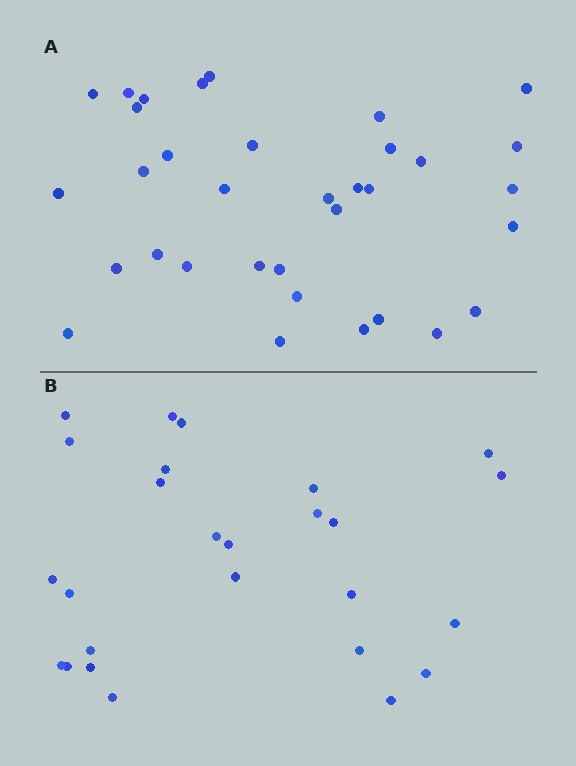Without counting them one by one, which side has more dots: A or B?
Region A (the top region) has more dots.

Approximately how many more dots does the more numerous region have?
Region A has roughly 8 or so more dots than region B.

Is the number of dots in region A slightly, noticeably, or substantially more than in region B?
Region A has noticeably more, but not dramatically so. The ratio is roughly 1.3 to 1.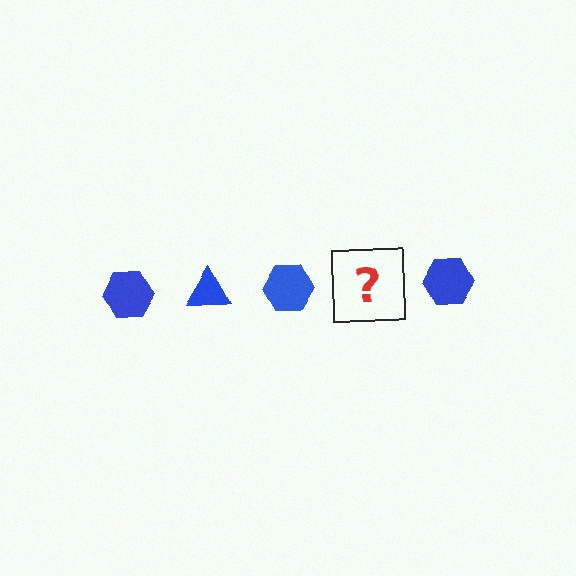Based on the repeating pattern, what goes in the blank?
The blank should be a blue triangle.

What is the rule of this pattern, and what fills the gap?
The rule is that the pattern cycles through hexagon, triangle shapes in blue. The gap should be filled with a blue triangle.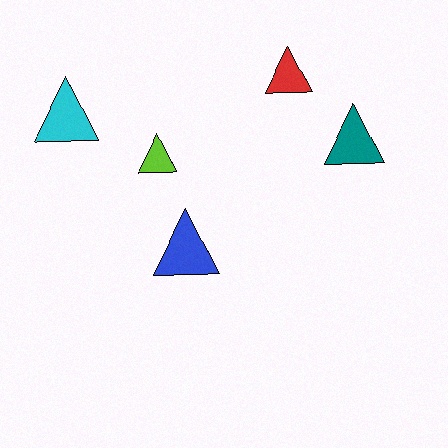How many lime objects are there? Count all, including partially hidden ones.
There is 1 lime object.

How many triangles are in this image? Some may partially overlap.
There are 5 triangles.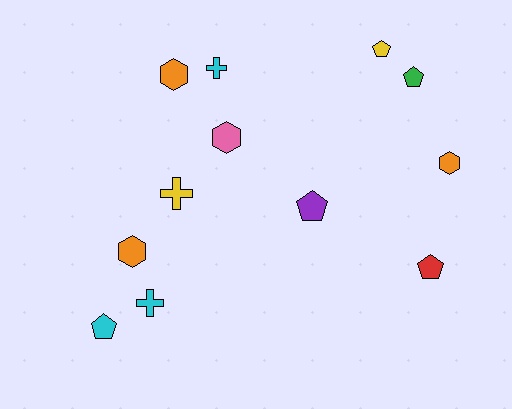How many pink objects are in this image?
There is 1 pink object.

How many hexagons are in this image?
There are 4 hexagons.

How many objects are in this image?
There are 12 objects.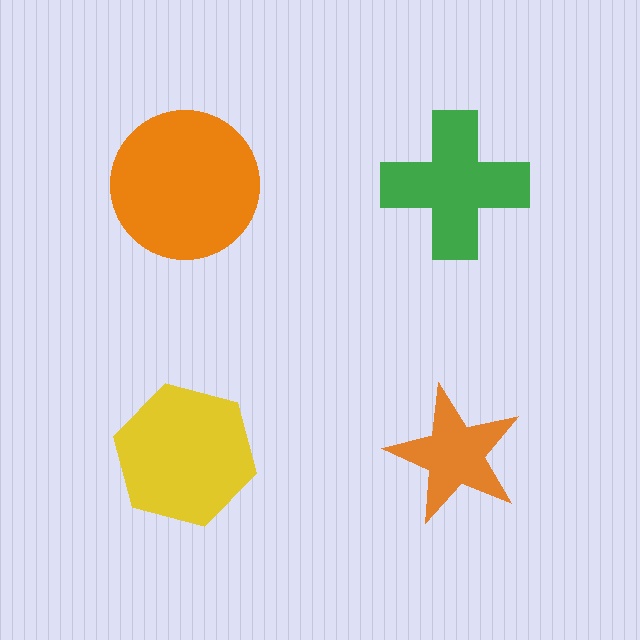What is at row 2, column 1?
A yellow hexagon.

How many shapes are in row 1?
2 shapes.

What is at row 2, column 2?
An orange star.